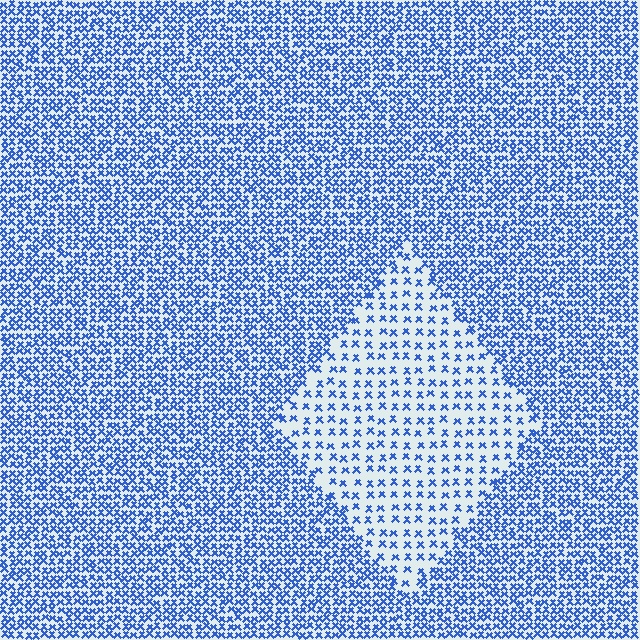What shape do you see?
I see a diamond.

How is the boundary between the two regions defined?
The boundary is defined by a change in element density (approximately 2.4x ratio). All elements are the same color, size, and shape.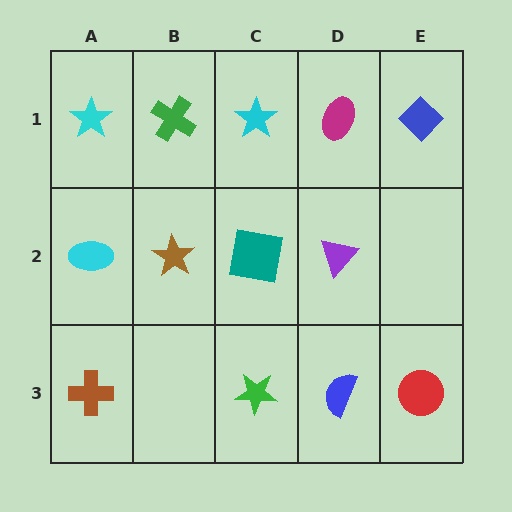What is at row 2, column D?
A purple triangle.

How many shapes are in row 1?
5 shapes.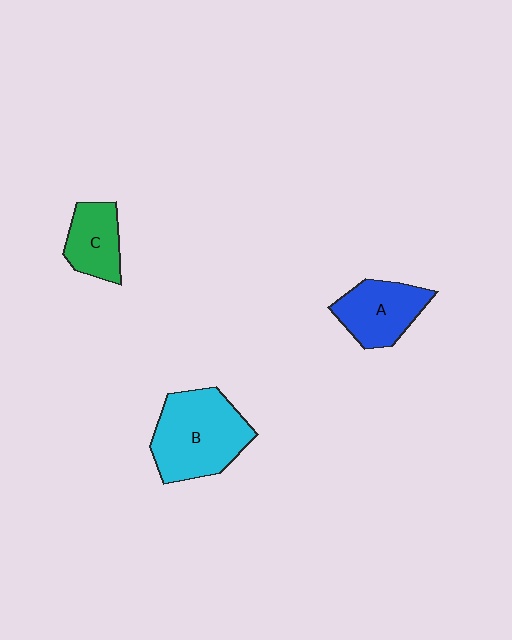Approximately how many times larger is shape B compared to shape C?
Approximately 1.9 times.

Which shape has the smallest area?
Shape C (green).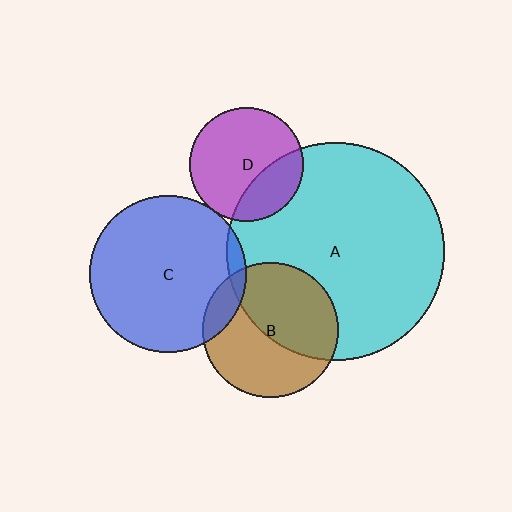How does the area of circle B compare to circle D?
Approximately 1.4 times.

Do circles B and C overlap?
Yes.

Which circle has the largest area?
Circle A (cyan).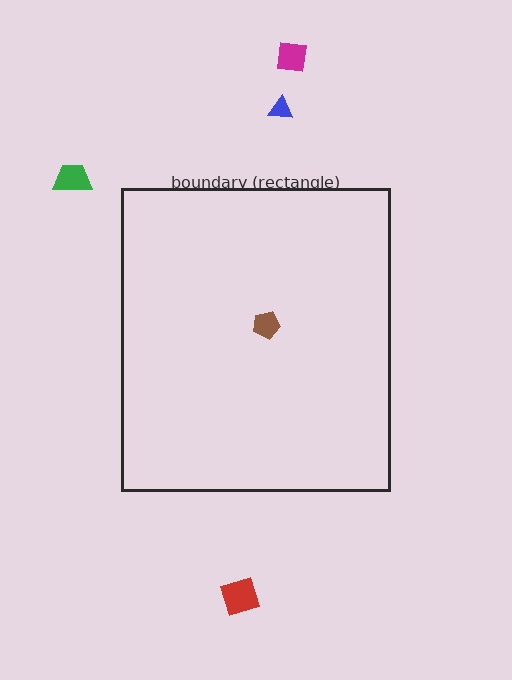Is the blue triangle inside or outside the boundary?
Outside.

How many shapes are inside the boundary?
1 inside, 4 outside.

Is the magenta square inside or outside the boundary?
Outside.